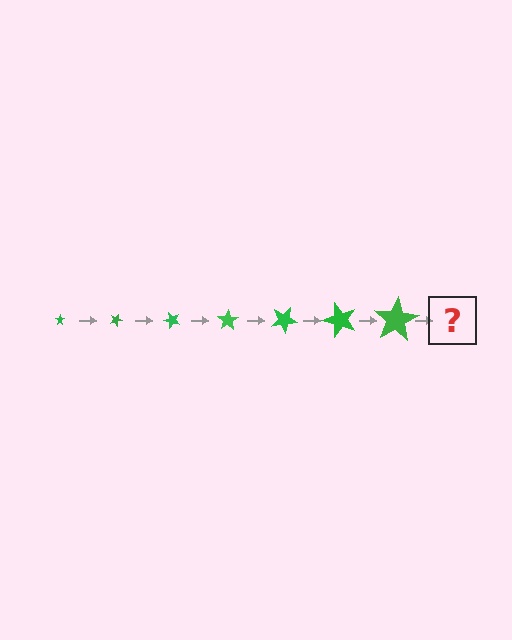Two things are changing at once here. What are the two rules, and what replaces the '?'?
The two rules are that the star grows larger each step and it rotates 25 degrees each step. The '?' should be a star, larger than the previous one and rotated 175 degrees from the start.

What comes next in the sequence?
The next element should be a star, larger than the previous one and rotated 175 degrees from the start.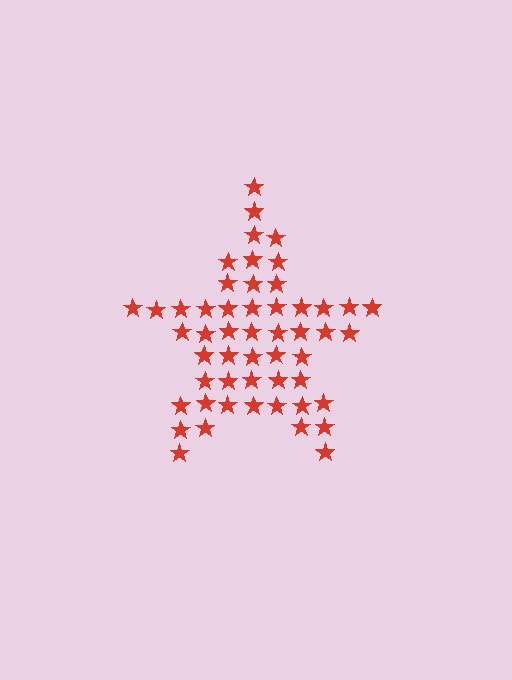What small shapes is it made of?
It is made of small stars.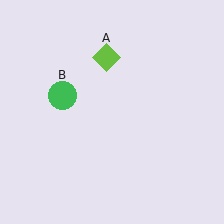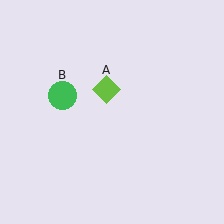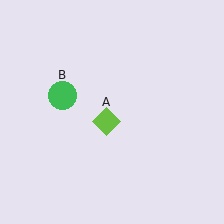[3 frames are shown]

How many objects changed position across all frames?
1 object changed position: lime diamond (object A).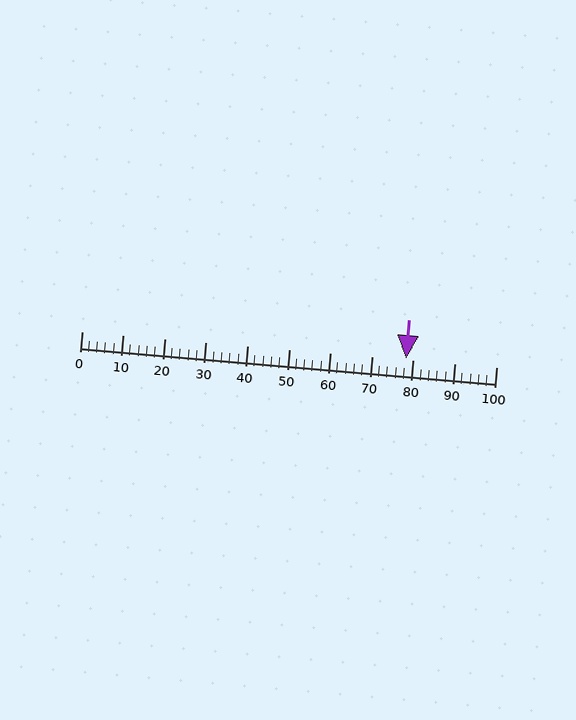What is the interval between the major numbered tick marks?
The major tick marks are spaced 10 units apart.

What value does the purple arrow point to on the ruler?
The purple arrow points to approximately 78.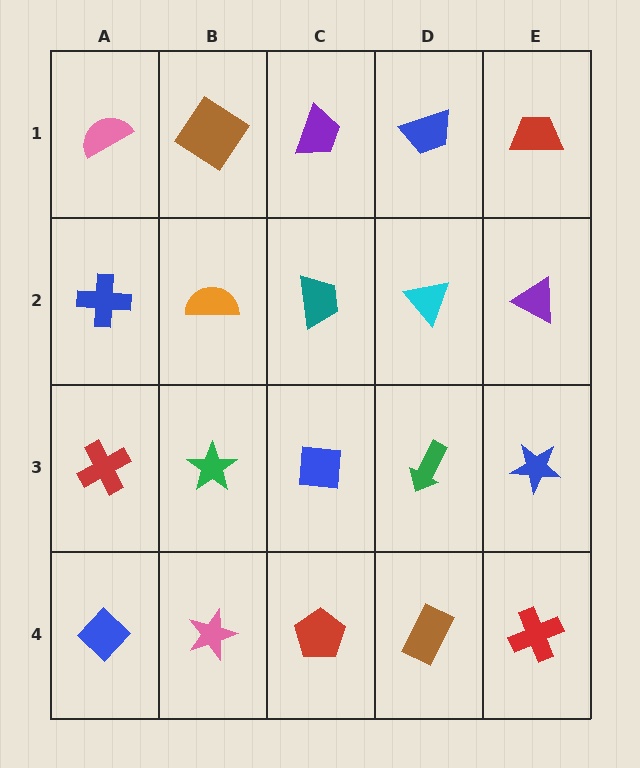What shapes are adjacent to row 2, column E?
A red trapezoid (row 1, column E), a blue star (row 3, column E), a cyan triangle (row 2, column D).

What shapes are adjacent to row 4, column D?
A green arrow (row 3, column D), a red pentagon (row 4, column C), a red cross (row 4, column E).